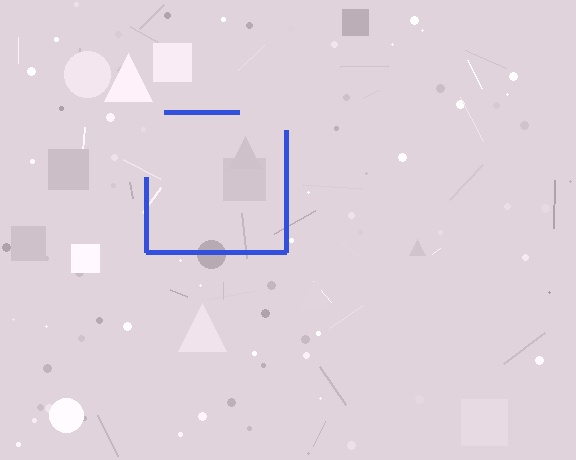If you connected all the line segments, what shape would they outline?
They would outline a square.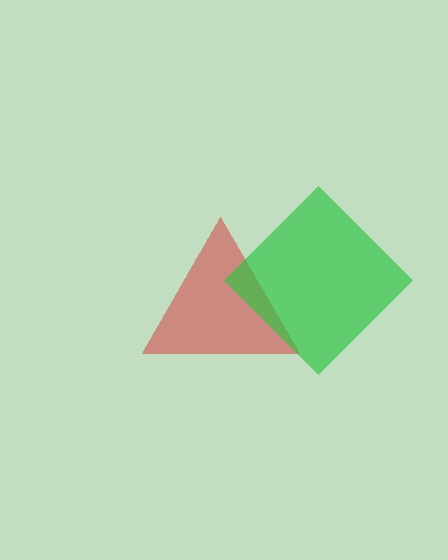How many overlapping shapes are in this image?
There are 2 overlapping shapes in the image.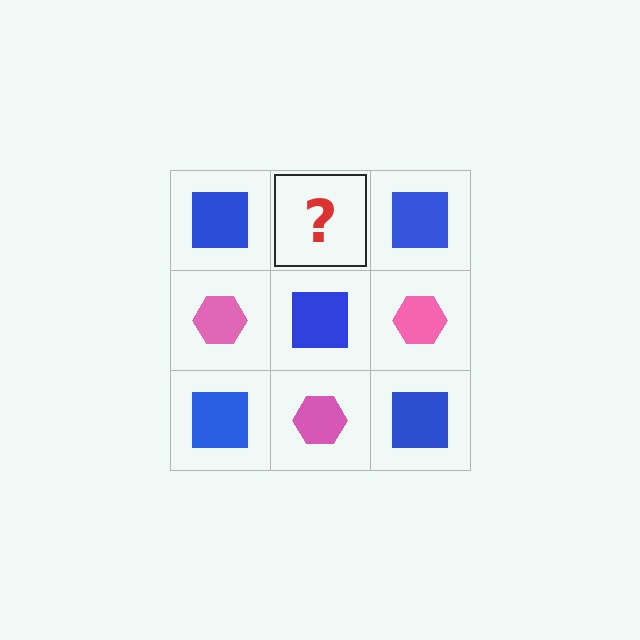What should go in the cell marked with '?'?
The missing cell should contain a pink hexagon.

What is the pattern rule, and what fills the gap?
The rule is that it alternates blue square and pink hexagon in a checkerboard pattern. The gap should be filled with a pink hexagon.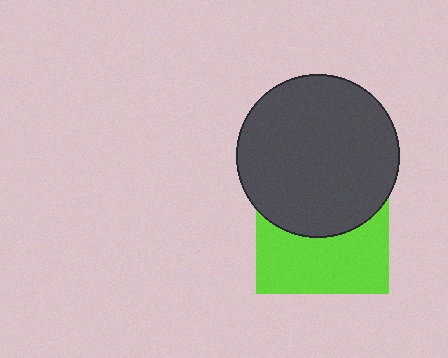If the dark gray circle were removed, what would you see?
You would see the complete lime square.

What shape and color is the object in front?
The object in front is a dark gray circle.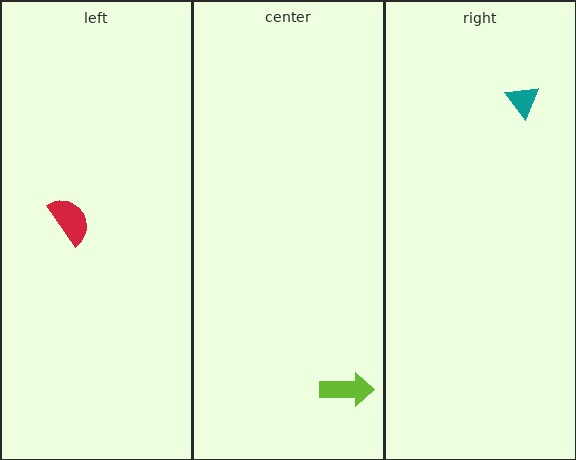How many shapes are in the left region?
1.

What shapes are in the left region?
The red semicircle.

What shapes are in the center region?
The lime arrow.